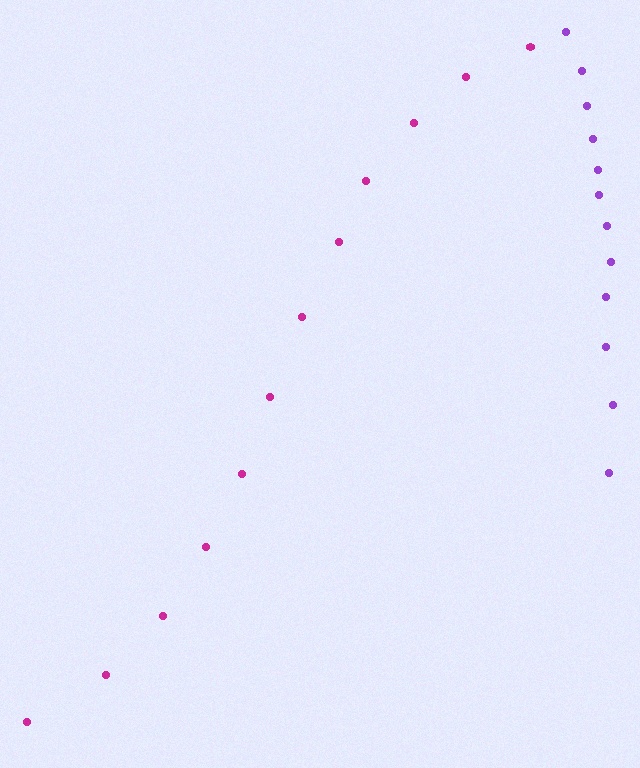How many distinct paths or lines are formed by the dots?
There are 2 distinct paths.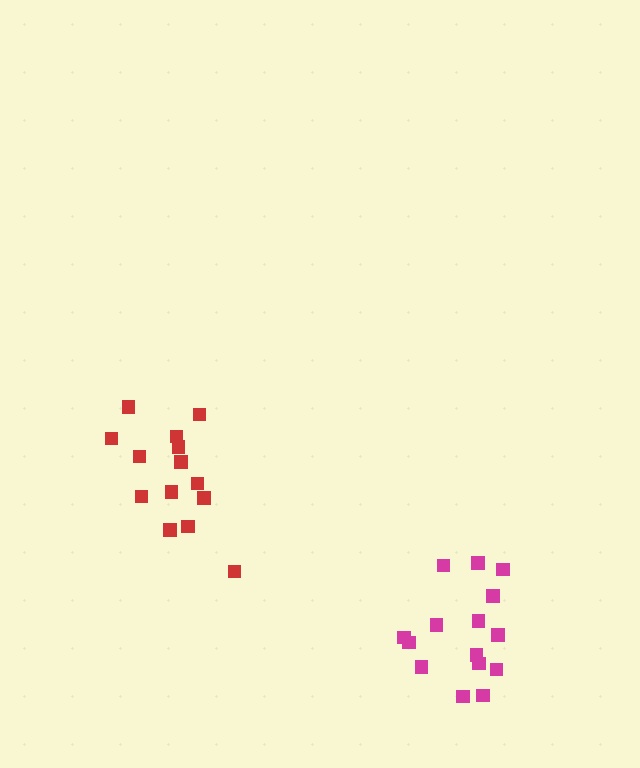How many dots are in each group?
Group 1: 14 dots, Group 2: 15 dots (29 total).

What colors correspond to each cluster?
The clusters are colored: red, magenta.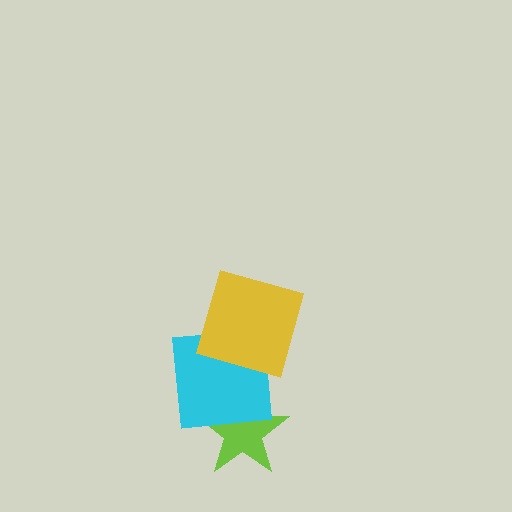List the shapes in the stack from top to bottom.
From top to bottom: the yellow square, the cyan square, the lime star.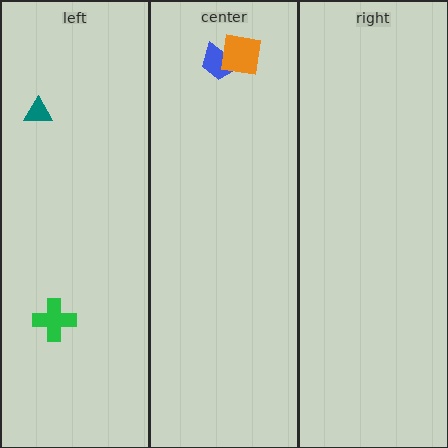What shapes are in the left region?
The teal triangle, the green cross.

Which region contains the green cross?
The left region.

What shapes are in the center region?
The blue trapezoid, the orange square.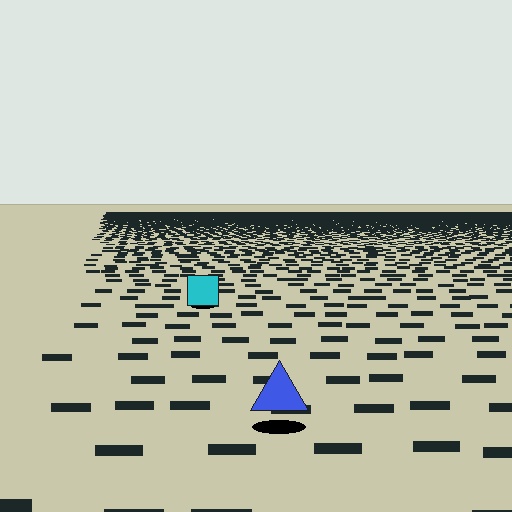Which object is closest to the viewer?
The blue triangle is closest. The texture marks near it are larger and more spread out.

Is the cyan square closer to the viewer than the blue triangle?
No. The blue triangle is closer — you can tell from the texture gradient: the ground texture is coarser near it.